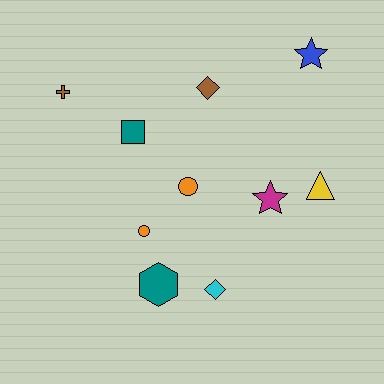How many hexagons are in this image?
There is 1 hexagon.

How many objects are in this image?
There are 10 objects.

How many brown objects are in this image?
There are 2 brown objects.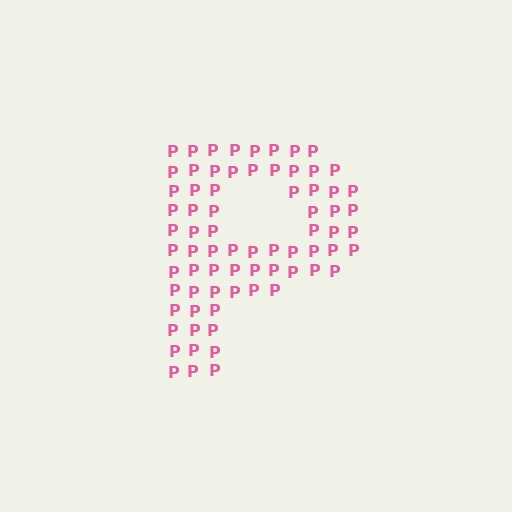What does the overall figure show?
The overall figure shows the letter P.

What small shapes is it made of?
It is made of small letter P's.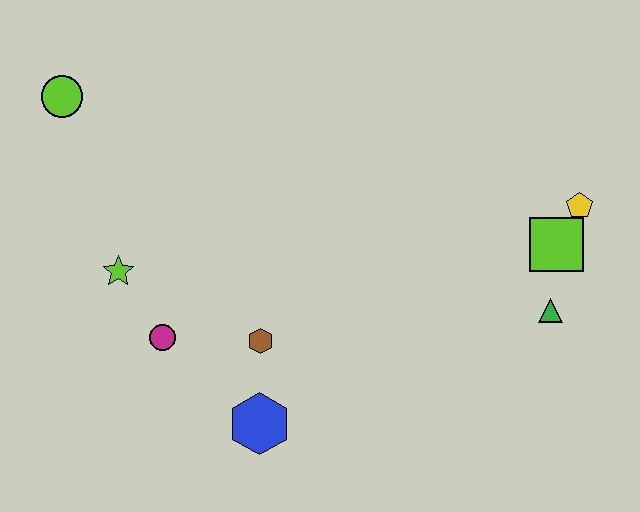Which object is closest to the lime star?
The magenta circle is closest to the lime star.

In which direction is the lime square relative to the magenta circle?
The lime square is to the right of the magenta circle.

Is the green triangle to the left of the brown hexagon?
No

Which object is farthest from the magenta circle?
The yellow pentagon is farthest from the magenta circle.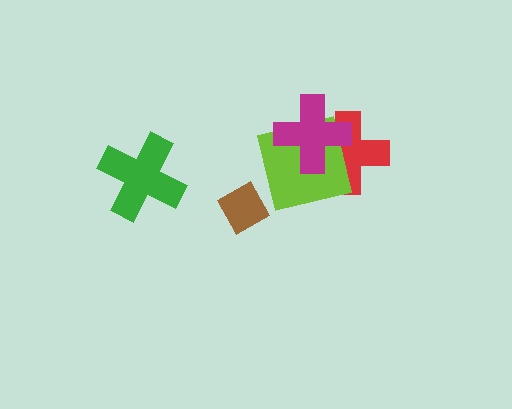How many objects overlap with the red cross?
2 objects overlap with the red cross.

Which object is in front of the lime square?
The magenta cross is in front of the lime square.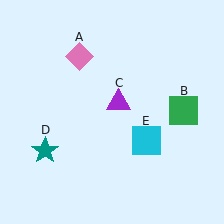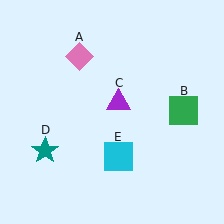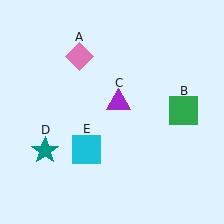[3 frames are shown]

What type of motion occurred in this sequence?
The cyan square (object E) rotated clockwise around the center of the scene.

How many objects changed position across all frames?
1 object changed position: cyan square (object E).